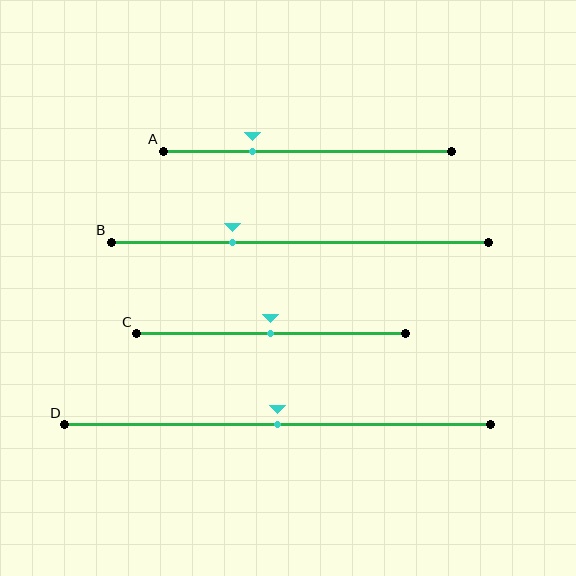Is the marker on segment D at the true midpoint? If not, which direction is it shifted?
Yes, the marker on segment D is at the true midpoint.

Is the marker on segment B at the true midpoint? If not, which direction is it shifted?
No, the marker on segment B is shifted to the left by about 18% of the segment length.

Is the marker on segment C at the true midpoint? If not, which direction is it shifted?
Yes, the marker on segment C is at the true midpoint.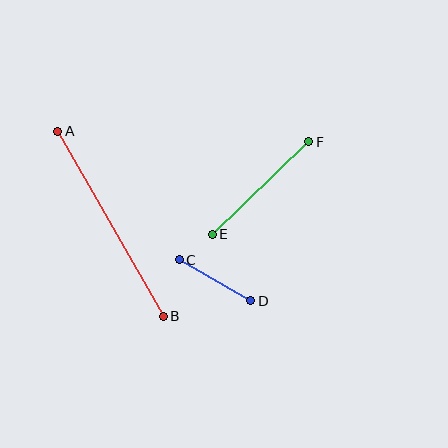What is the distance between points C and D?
The distance is approximately 83 pixels.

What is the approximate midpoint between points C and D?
The midpoint is at approximately (215, 280) pixels.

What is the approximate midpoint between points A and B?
The midpoint is at approximately (111, 224) pixels.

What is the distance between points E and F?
The distance is approximately 134 pixels.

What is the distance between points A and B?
The distance is approximately 213 pixels.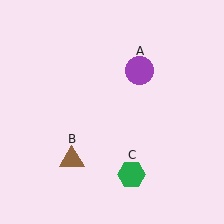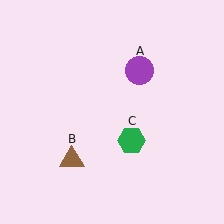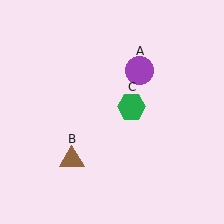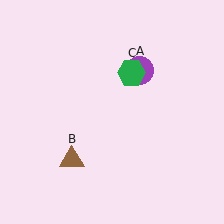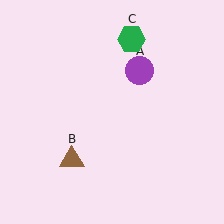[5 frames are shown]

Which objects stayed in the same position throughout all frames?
Purple circle (object A) and brown triangle (object B) remained stationary.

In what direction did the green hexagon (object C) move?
The green hexagon (object C) moved up.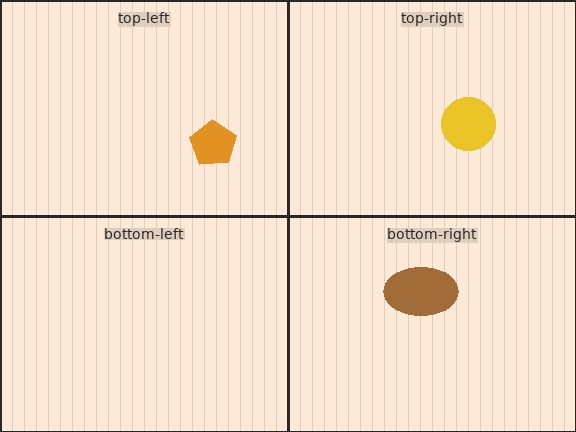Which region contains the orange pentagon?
The top-left region.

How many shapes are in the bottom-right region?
1.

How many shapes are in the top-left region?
1.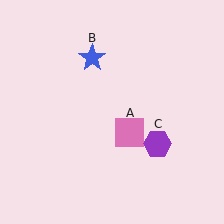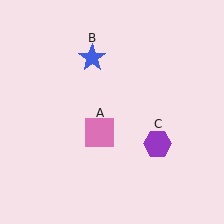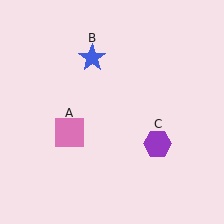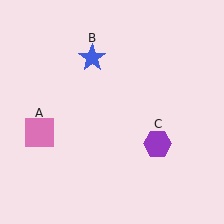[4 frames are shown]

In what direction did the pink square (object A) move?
The pink square (object A) moved left.